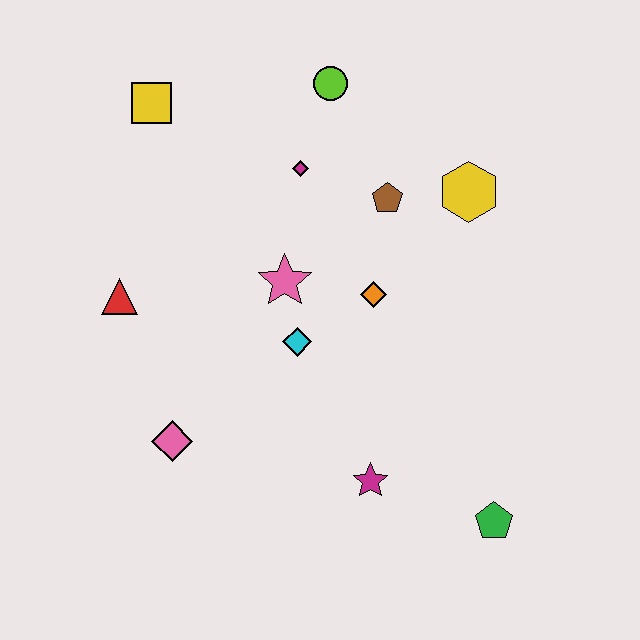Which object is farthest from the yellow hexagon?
The pink diamond is farthest from the yellow hexagon.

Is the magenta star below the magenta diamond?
Yes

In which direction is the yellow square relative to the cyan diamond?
The yellow square is above the cyan diamond.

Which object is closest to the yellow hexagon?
The brown pentagon is closest to the yellow hexagon.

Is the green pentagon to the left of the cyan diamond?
No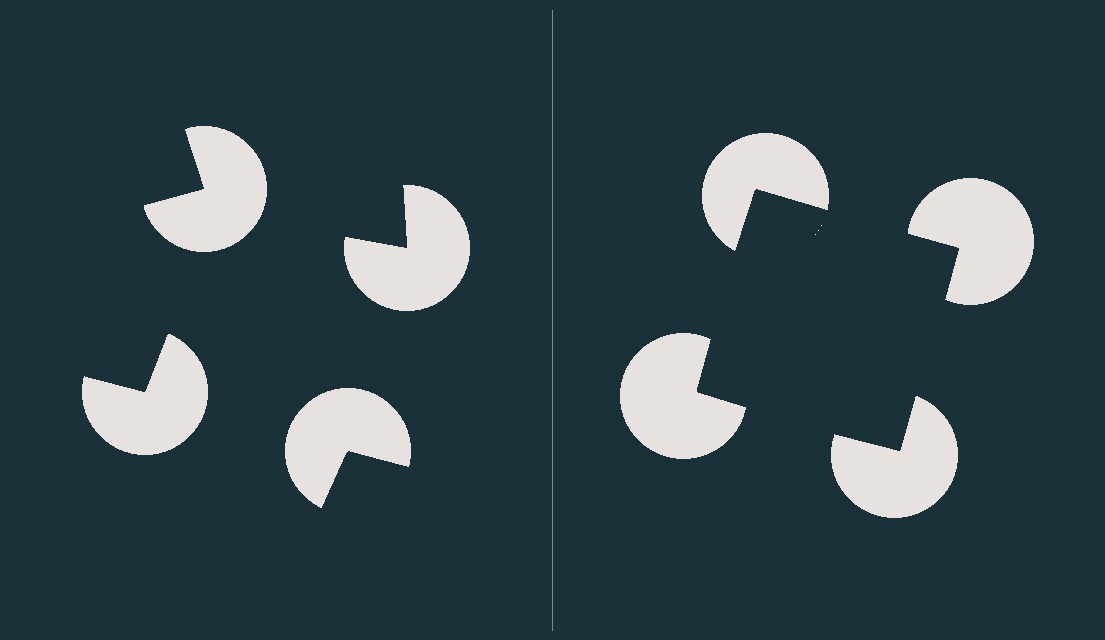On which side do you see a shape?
An illusory square appears on the right side. On the left side the wedge cuts are rotated, so no coherent shape forms.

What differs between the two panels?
The pac-man discs are positioned identically on both sides; only the wedge orientations differ. On the right they align to a square; on the left they are misaligned.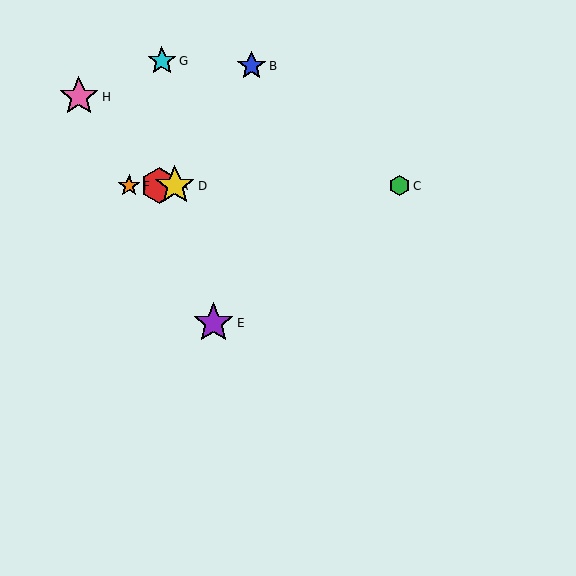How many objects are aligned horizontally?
4 objects (A, C, D, F) are aligned horizontally.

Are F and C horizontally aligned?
Yes, both are at y≈186.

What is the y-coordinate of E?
Object E is at y≈323.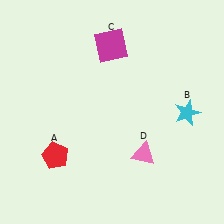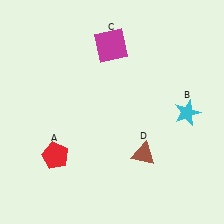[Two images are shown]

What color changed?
The triangle (D) changed from pink in Image 1 to brown in Image 2.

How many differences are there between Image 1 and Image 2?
There is 1 difference between the two images.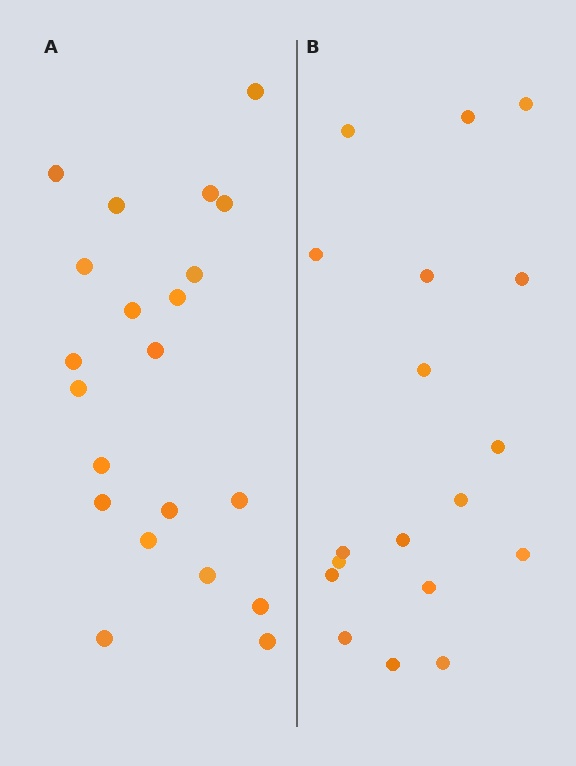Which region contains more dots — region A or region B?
Region A (the left region) has more dots.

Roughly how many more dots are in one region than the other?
Region A has just a few more — roughly 2 or 3 more dots than region B.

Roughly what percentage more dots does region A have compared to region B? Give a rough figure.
About 15% more.